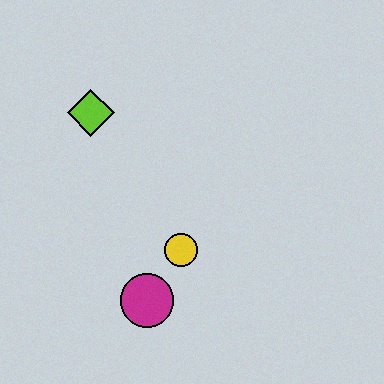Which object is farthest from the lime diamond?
The magenta circle is farthest from the lime diamond.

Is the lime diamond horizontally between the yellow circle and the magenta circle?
No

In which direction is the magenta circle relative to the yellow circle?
The magenta circle is below the yellow circle.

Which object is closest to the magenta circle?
The yellow circle is closest to the magenta circle.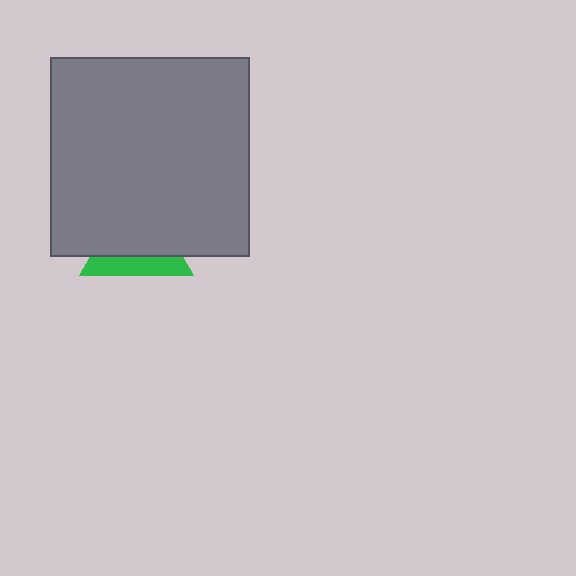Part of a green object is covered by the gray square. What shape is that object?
It is a triangle.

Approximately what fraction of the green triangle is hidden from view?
Roughly 67% of the green triangle is hidden behind the gray square.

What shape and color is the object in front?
The object in front is a gray square.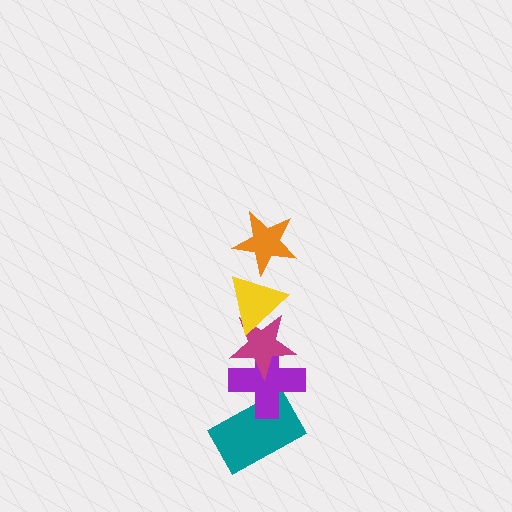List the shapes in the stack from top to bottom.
From top to bottom: the orange star, the yellow triangle, the magenta star, the purple cross, the teal rectangle.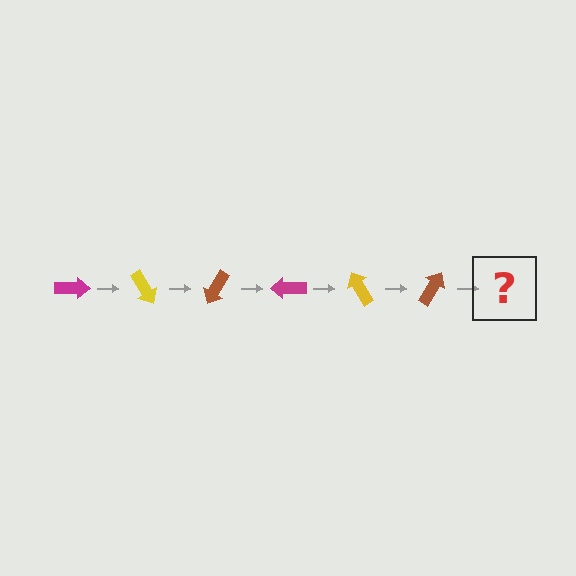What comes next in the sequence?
The next element should be a magenta arrow, rotated 360 degrees from the start.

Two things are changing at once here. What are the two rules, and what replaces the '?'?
The two rules are that it rotates 60 degrees each step and the color cycles through magenta, yellow, and brown. The '?' should be a magenta arrow, rotated 360 degrees from the start.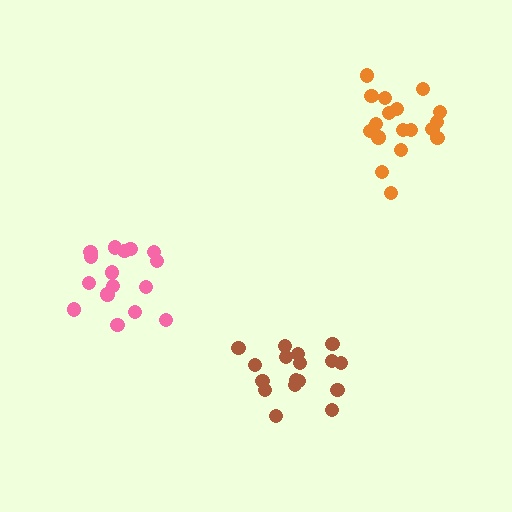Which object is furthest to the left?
The pink cluster is leftmost.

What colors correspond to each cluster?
The clusters are colored: orange, brown, pink.